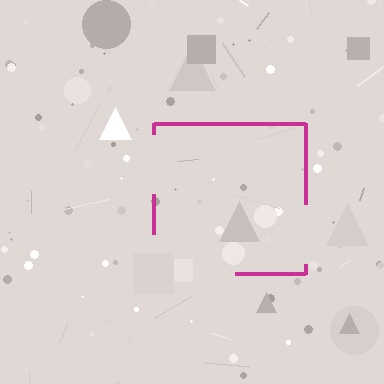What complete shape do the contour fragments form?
The contour fragments form a square.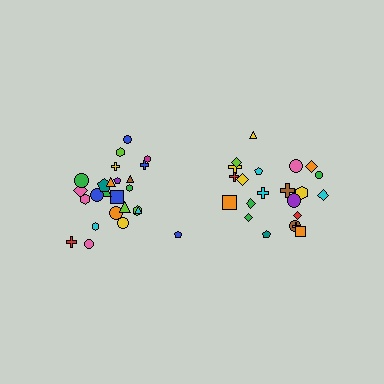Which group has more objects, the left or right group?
The left group.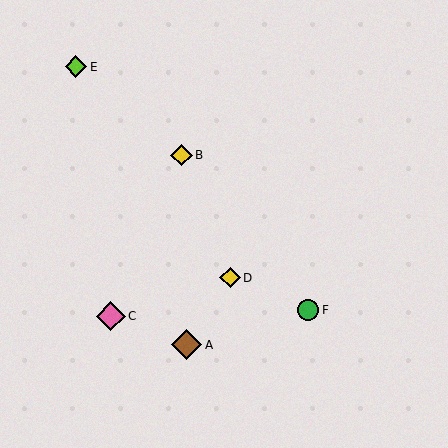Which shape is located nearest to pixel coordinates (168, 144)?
The yellow diamond (labeled B) at (181, 155) is nearest to that location.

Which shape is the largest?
The brown diamond (labeled A) is the largest.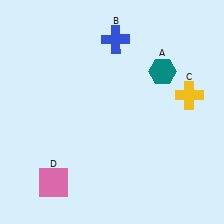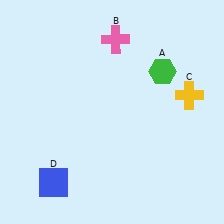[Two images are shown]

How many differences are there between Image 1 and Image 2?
There are 3 differences between the two images.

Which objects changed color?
A changed from teal to green. B changed from blue to pink. D changed from pink to blue.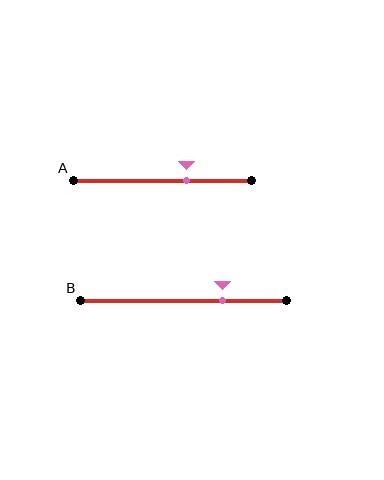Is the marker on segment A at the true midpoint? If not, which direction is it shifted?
No, the marker on segment A is shifted to the right by about 14% of the segment length.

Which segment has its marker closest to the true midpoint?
Segment A has its marker closest to the true midpoint.